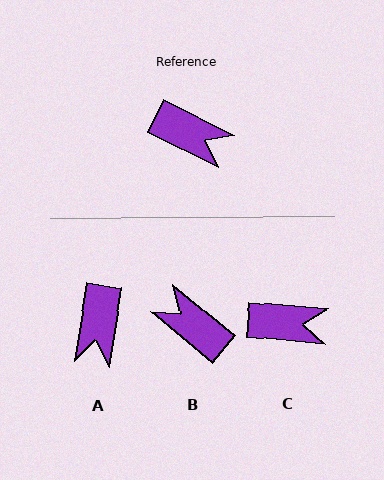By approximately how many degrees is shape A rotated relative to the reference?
Approximately 73 degrees clockwise.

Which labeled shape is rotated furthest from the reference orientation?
B, about 167 degrees away.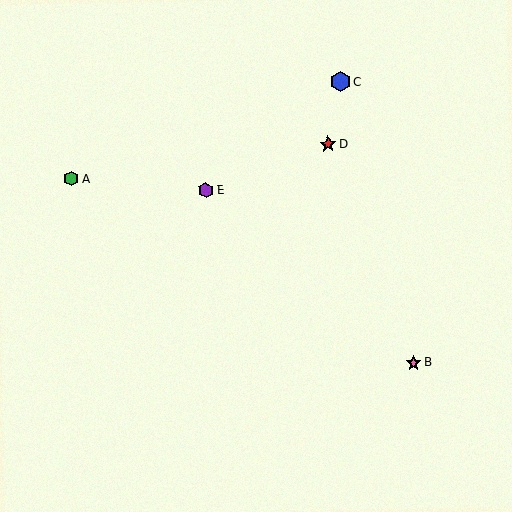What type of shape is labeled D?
Shape D is a red star.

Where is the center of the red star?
The center of the red star is at (328, 144).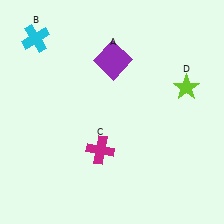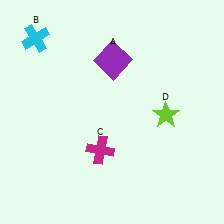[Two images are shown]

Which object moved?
The lime star (D) moved down.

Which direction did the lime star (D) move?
The lime star (D) moved down.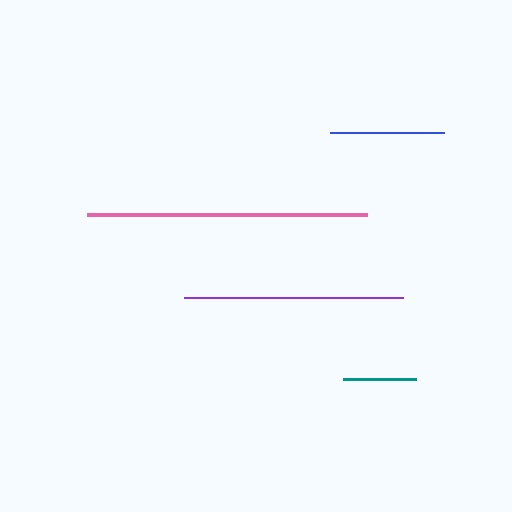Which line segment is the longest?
The pink line is the longest at approximately 280 pixels.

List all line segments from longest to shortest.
From longest to shortest: pink, purple, blue, teal.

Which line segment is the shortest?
The teal line is the shortest at approximately 73 pixels.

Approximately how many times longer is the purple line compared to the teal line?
The purple line is approximately 3.0 times the length of the teal line.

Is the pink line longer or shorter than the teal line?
The pink line is longer than the teal line.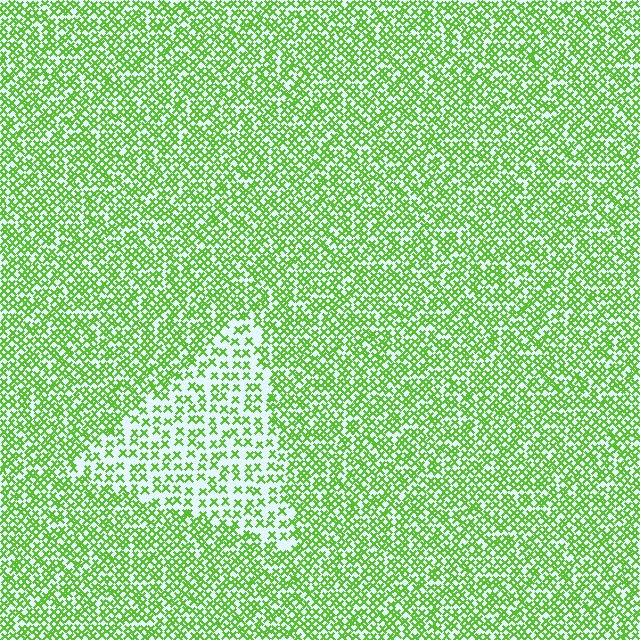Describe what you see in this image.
The image contains small lime elements arranged at two different densities. A triangle-shaped region is visible where the elements are less densely packed than the surrounding area.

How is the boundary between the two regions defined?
The boundary is defined by a change in element density (approximately 2.0x ratio). All elements are the same color, size, and shape.